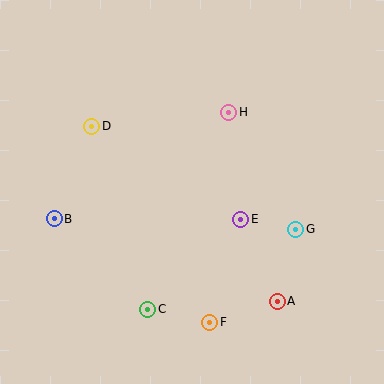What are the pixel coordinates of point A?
Point A is at (277, 301).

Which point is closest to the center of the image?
Point E at (241, 219) is closest to the center.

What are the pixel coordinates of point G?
Point G is at (296, 229).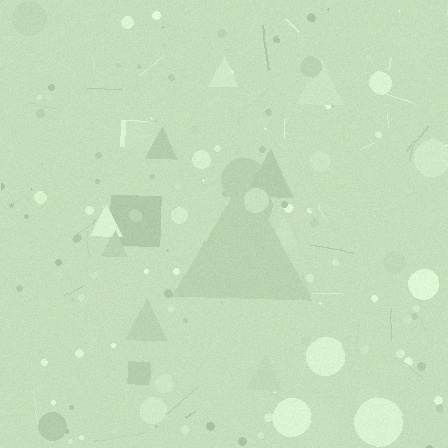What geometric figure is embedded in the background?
A triangle is embedded in the background.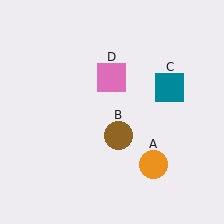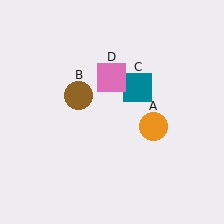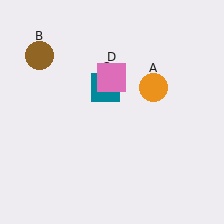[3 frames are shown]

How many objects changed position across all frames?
3 objects changed position: orange circle (object A), brown circle (object B), teal square (object C).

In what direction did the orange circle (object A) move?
The orange circle (object A) moved up.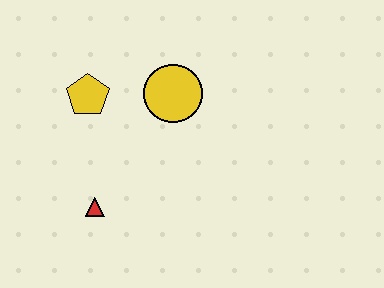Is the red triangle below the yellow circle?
Yes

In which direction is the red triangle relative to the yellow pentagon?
The red triangle is below the yellow pentagon.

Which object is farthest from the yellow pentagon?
The red triangle is farthest from the yellow pentagon.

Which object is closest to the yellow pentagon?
The yellow circle is closest to the yellow pentagon.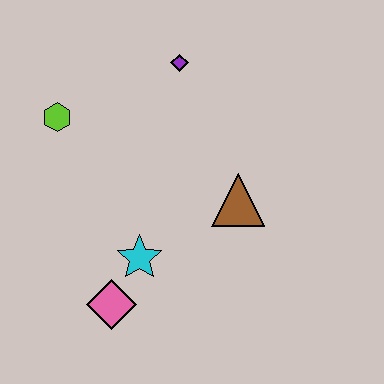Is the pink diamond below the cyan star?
Yes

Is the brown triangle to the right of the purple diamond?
Yes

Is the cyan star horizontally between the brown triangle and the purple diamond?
No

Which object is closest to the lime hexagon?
The purple diamond is closest to the lime hexagon.